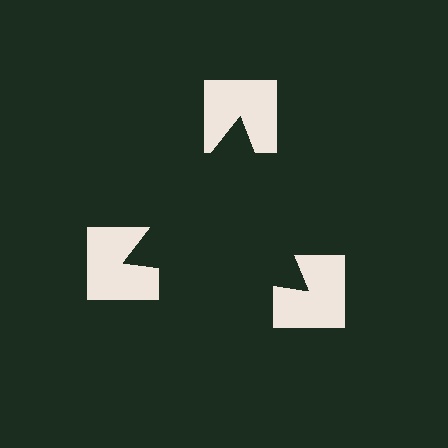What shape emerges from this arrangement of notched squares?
An illusory triangle — its edges are inferred from the aligned wedge cuts in the notched squares, not physically drawn.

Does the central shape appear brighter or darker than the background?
It typically appears slightly darker than the background, even though no actual brightness change is drawn.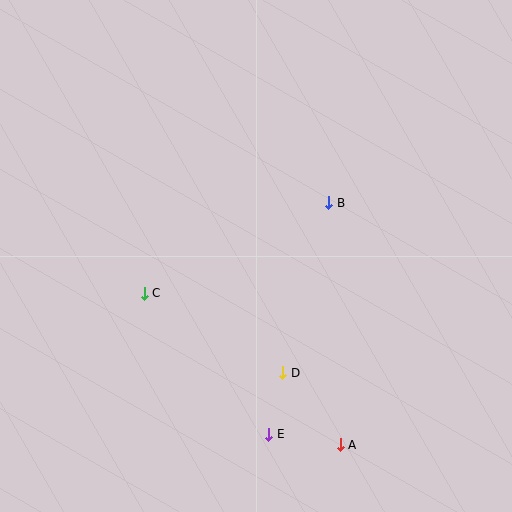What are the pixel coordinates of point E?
Point E is at (269, 434).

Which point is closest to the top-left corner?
Point C is closest to the top-left corner.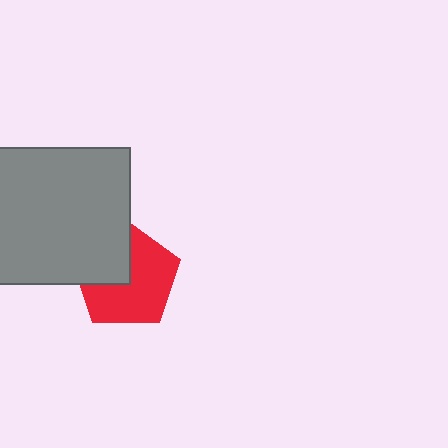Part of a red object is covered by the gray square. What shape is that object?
It is a pentagon.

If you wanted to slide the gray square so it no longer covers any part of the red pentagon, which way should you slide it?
Slide it toward the upper-left — that is the most direct way to separate the two shapes.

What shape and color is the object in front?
The object in front is a gray square.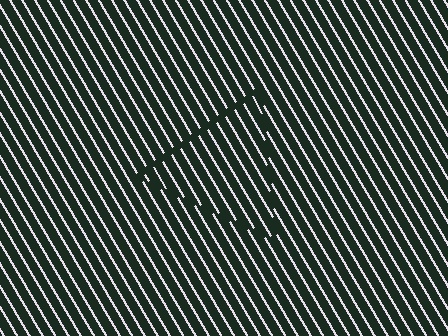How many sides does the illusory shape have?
3 sides — the line-ends trace a triangle.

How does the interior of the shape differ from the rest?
The interior of the shape contains the same grating, shifted by half a period — the contour is defined by the phase discontinuity where line-ends from the inner and outer gratings abut.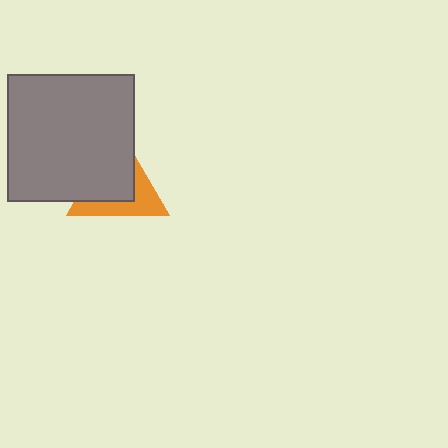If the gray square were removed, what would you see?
You would see the complete orange triangle.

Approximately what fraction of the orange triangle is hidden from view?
Roughly 59% of the orange triangle is hidden behind the gray square.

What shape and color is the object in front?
The object in front is a gray square.